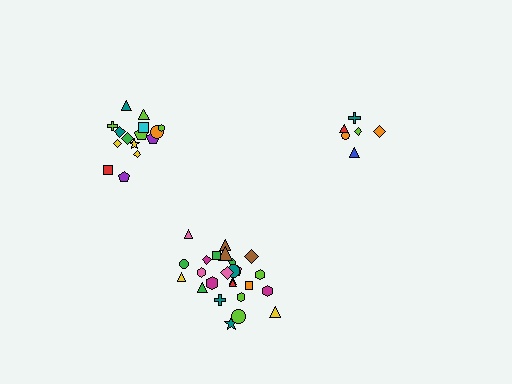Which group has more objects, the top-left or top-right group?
The top-left group.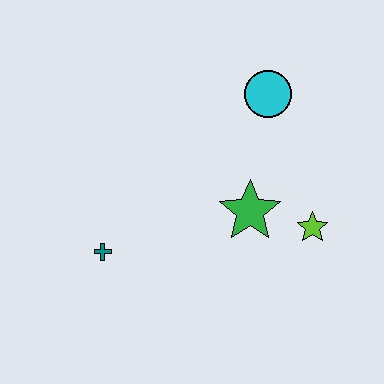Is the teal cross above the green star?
No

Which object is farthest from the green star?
The teal cross is farthest from the green star.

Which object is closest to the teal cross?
The green star is closest to the teal cross.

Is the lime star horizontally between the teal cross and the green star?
No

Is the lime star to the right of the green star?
Yes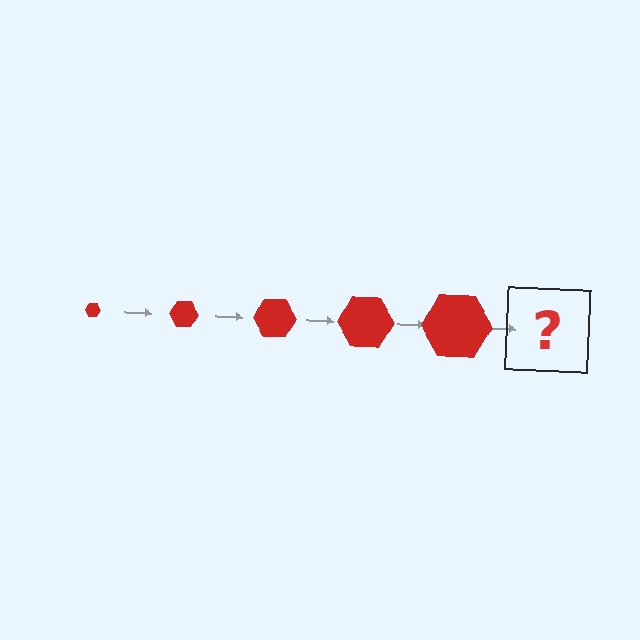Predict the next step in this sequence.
The next step is a red hexagon, larger than the previous one.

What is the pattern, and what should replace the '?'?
The pattern is that the hexagon gets progressively larger each step. The '?' should be a red hexagon, larger than the previous one.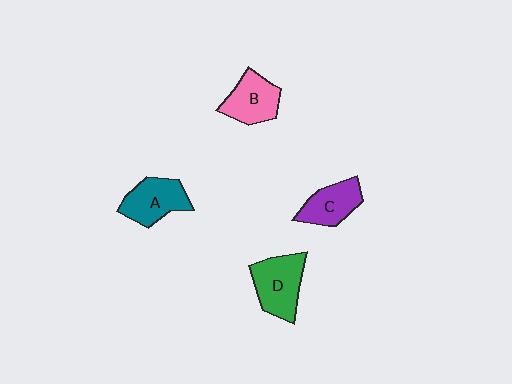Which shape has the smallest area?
Shape C (purple).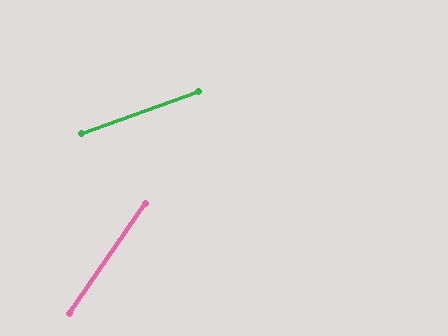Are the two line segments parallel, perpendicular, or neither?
Neither parallel nor perpendicular — they differ by about 36°.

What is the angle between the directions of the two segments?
Approximately 36 degrees.